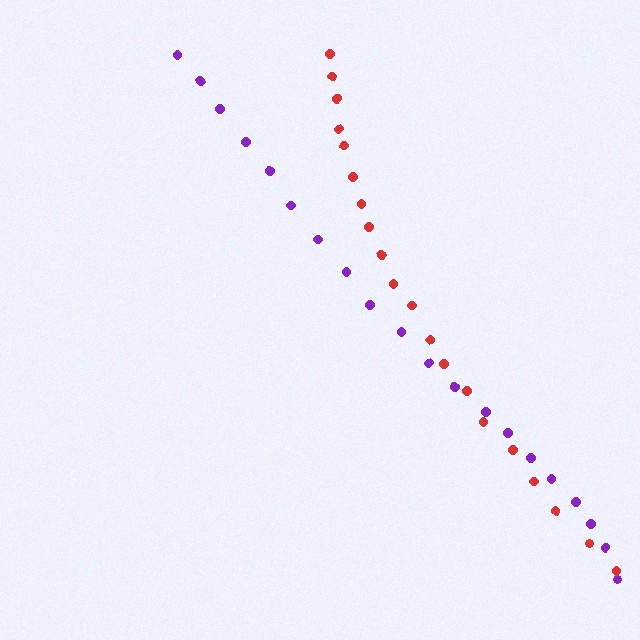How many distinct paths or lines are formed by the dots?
There are 2 distinct paths.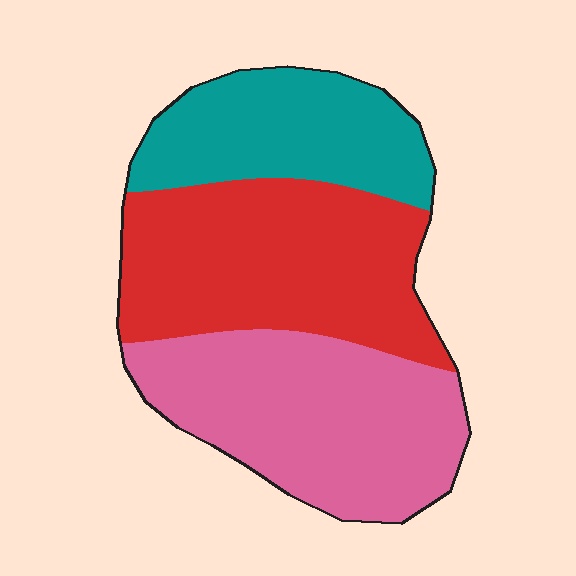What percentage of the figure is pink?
Pink covers about 35% of the figure.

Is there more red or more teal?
Red.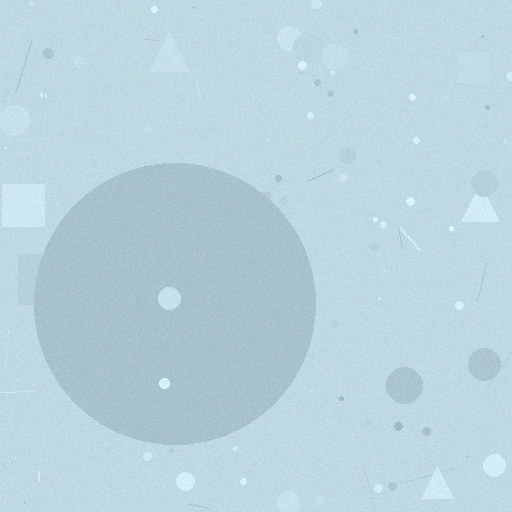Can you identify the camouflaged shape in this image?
The camouflaged shape is a circle.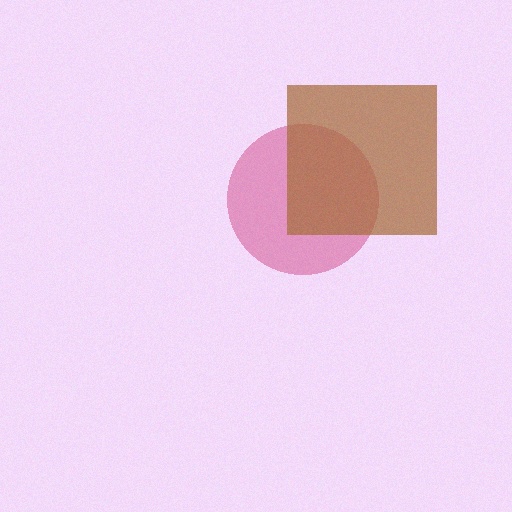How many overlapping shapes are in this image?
There are 2 overlapping shapes in the image.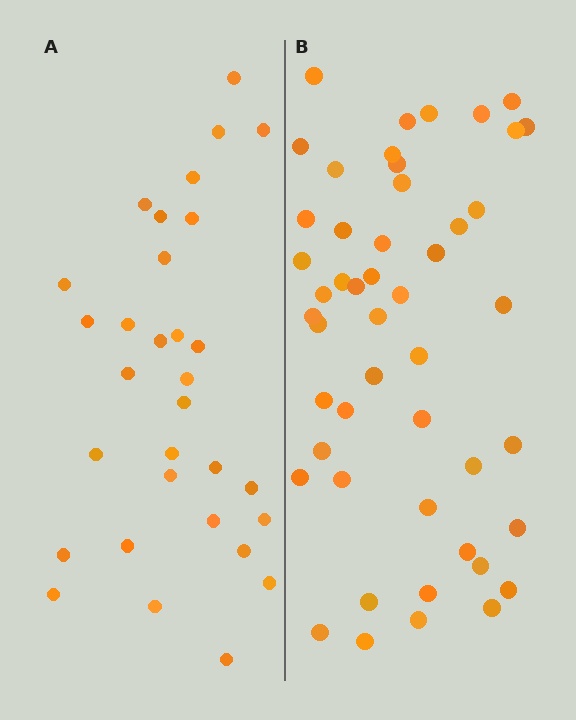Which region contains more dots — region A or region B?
Region B (the right region) has more dots.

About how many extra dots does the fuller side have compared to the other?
Region B has approximately 20 more dots than region A.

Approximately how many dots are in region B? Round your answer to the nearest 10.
About 50 dots. (The exact count is 49, which rounds to 50.)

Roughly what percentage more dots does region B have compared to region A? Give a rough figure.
About 60% more.